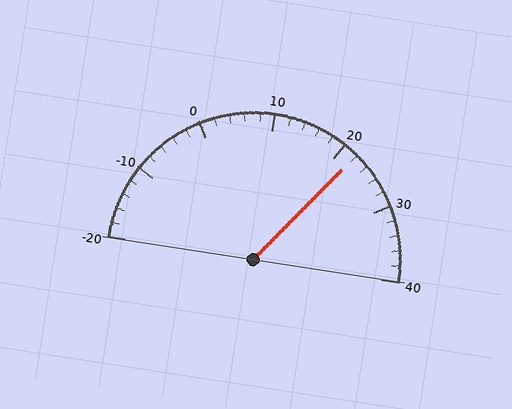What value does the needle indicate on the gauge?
The needle indicates approximately 22.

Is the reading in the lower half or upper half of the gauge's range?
The reading is in the upper half of the range (-20 to 40).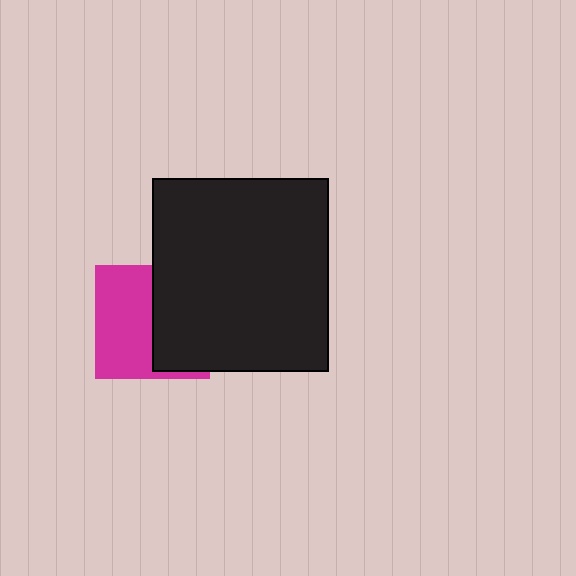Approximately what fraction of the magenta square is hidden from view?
Roughly 47% of the magenta square is hidden behind the black rectangle.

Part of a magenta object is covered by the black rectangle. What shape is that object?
It is a square.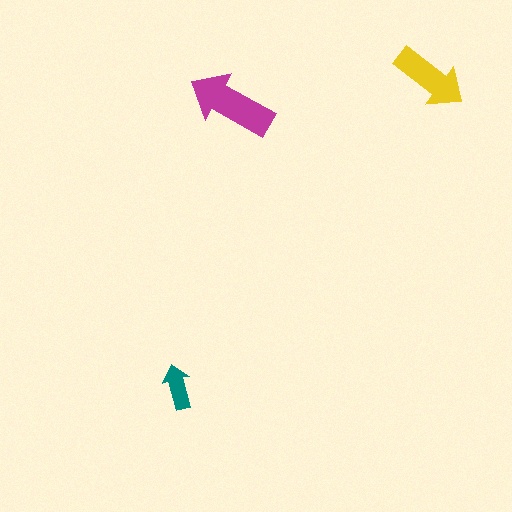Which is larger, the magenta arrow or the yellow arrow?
The magenta one.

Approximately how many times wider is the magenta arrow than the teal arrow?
About 2 times wider.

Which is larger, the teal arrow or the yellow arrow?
The yellow one.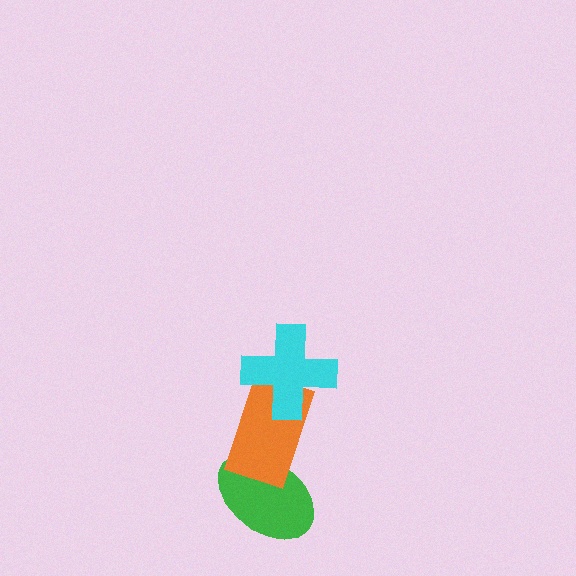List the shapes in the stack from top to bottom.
From top to bottom: the cyan cross, the orange rectangle, the green ellipse.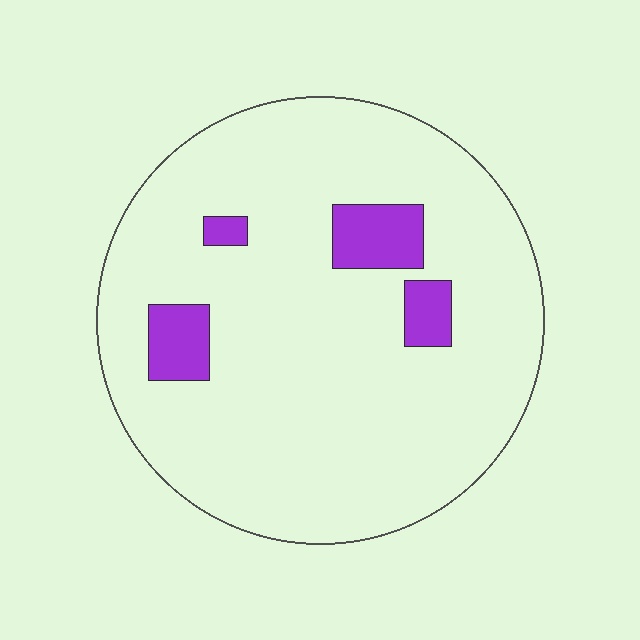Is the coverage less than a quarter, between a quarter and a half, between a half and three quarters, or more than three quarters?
Less than a quarter.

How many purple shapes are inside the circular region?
4.